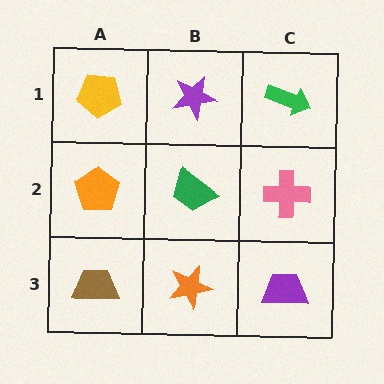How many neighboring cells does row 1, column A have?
2.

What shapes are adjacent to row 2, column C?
A green arrow (row 1, column C), a purple trapezoid (row 3, column C), a green trapezoid (row 2, column B).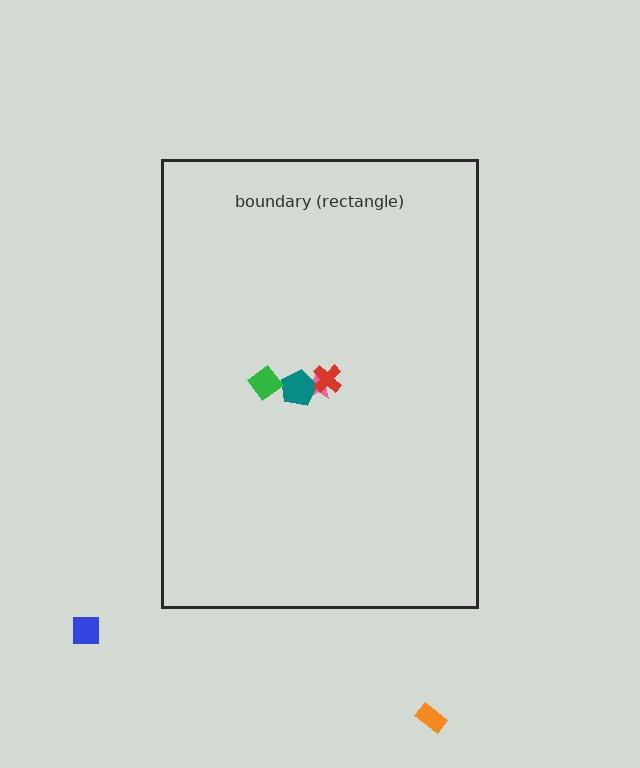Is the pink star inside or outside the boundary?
Inside.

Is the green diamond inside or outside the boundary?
Inside.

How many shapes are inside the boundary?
4 inside, 2 outside.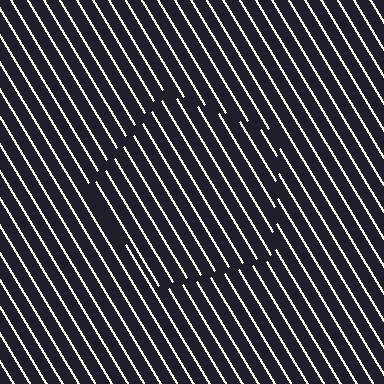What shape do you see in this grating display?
An illusory pentagon. The interior of the shape contains the same grating, shifted by half a period — the contour is defined by the phase discontinuity where line-ends from the inner and outer gratings abut.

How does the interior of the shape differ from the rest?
The interior of the shape contains the same grating, shifted by half a period — the contour is defined by the phase discontinuity where line-ends from the inner and outer gratings abut.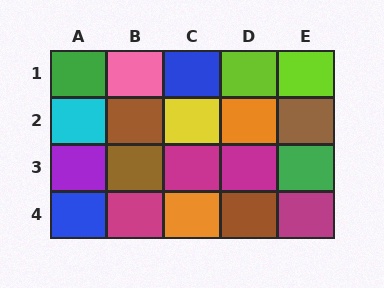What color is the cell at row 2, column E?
Brown.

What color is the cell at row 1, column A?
Green.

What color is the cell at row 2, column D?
Orange.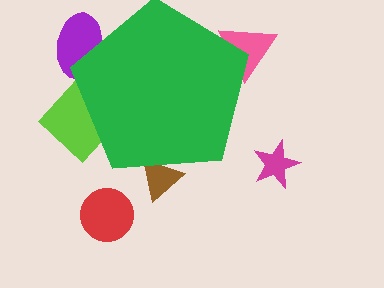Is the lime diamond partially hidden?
Yes, the lime diamond is partially hidden behind the green pentagon.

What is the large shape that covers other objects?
A green pentagon.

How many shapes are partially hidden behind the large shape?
4 shapes are partially hidden.